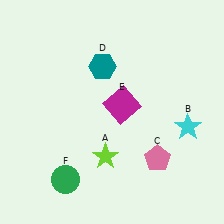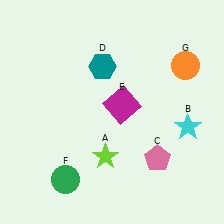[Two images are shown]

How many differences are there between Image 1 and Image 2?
There is 1 difference between the two images.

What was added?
An orange circle (G) was added in Image 2.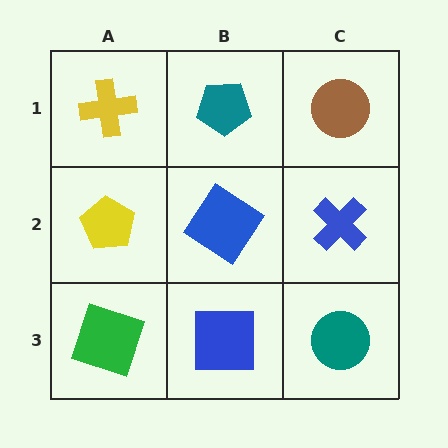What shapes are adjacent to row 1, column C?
A blue cross (row 2, column C), a teal pentagon (row 1, column B).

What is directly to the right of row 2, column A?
A blue diamond.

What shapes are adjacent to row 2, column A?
A yellow cross (row 1, column A), a green square (row 3, column A), a blue diamond (row 2, column B).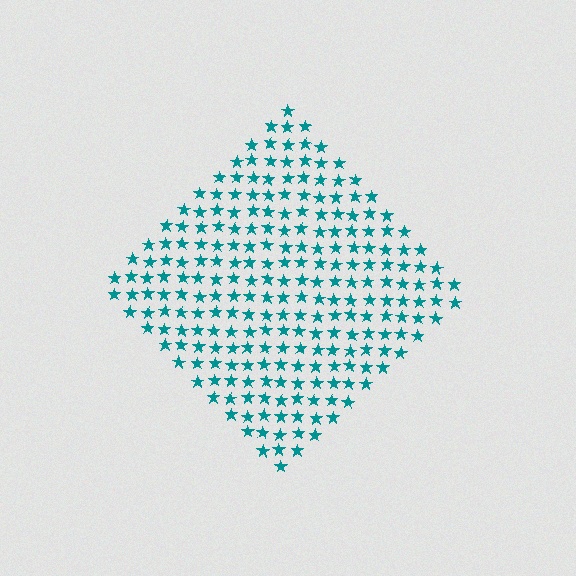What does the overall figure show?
The overall figure shows a diamond.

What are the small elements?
The small elements are stars.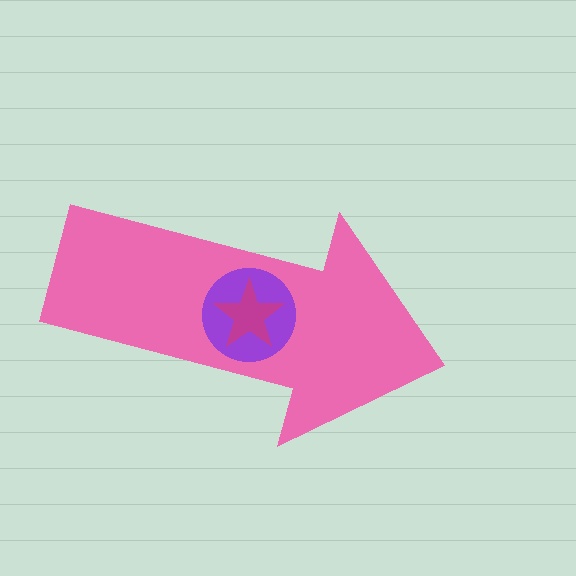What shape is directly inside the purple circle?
The magenta star.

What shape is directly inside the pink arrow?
The purple circle.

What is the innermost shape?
The magenta star.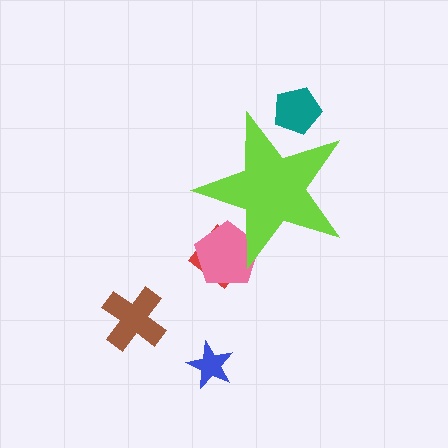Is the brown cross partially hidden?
No, the brown cross is fully visible.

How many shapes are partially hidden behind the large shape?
3 shapes are partially hidden.